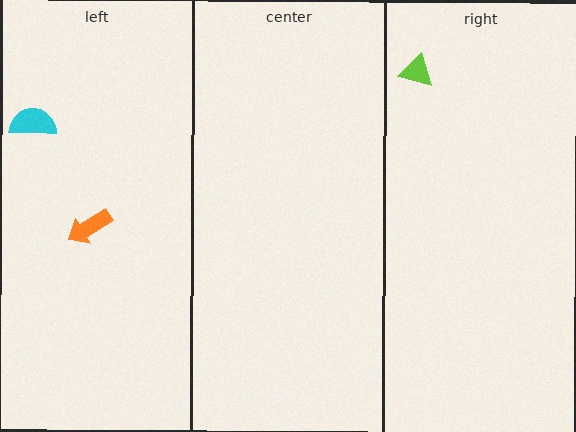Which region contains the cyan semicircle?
The left region.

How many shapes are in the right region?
1.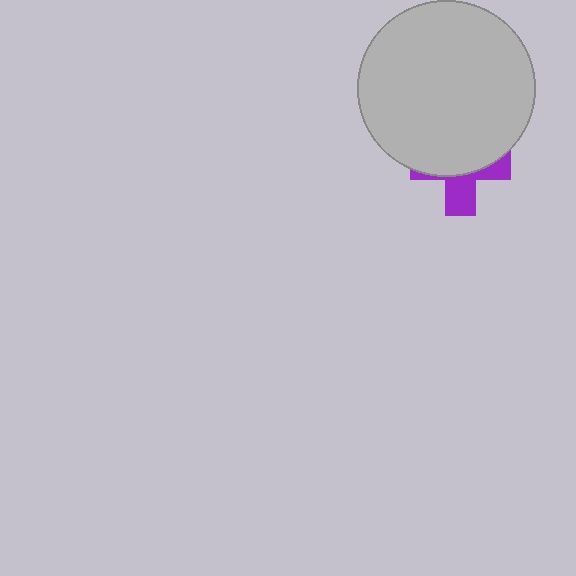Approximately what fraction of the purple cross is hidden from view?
Roughly 62% of the purple cross is hidden behind the light gray circle.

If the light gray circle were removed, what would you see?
You would see the complete purple cross.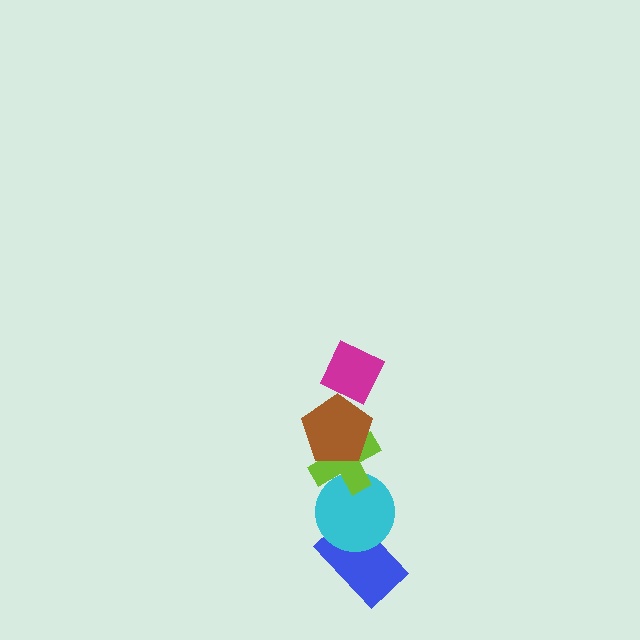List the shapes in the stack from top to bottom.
From top to bottom: the magenta diamond, the brown pentagon, the lime cross, the cyan circle, the blue rectangle.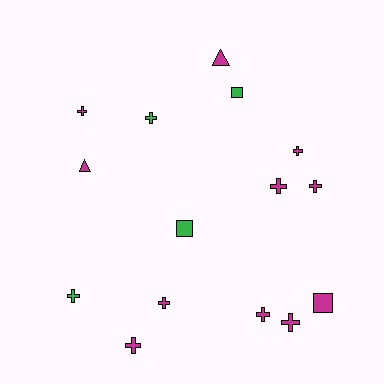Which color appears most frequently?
Magenta, with 11 objects.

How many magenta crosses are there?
There are 8 magenta crosses.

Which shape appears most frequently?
Cross, with 10 objects.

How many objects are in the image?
There are 15 objects.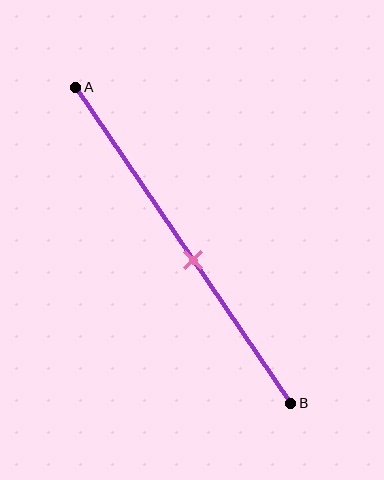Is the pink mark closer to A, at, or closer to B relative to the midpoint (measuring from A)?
The pink mark is closer to point B than the midpoint of segment AB.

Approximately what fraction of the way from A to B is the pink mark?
The pink mark is approximately 55% of the way from A to B.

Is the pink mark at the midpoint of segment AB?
No, the mark is at about 55% from A, not at the 50% midpoint.